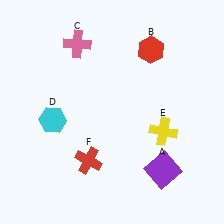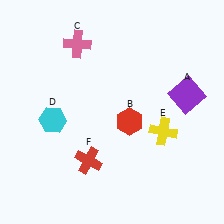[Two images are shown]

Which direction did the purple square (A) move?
The purple square (A) moved up.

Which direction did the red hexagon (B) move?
The red hexagon (B) moved down.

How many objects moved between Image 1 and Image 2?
2 objects moved between the two images.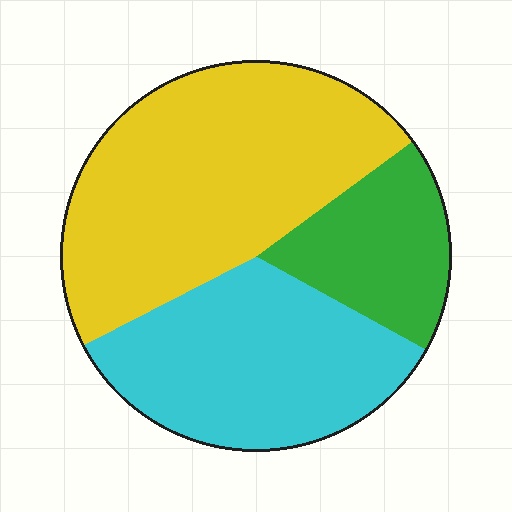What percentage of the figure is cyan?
Cyan takes up about one third (1/3) of the figure.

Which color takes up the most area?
Yellow, at roughly 50%.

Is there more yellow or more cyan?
Yellow.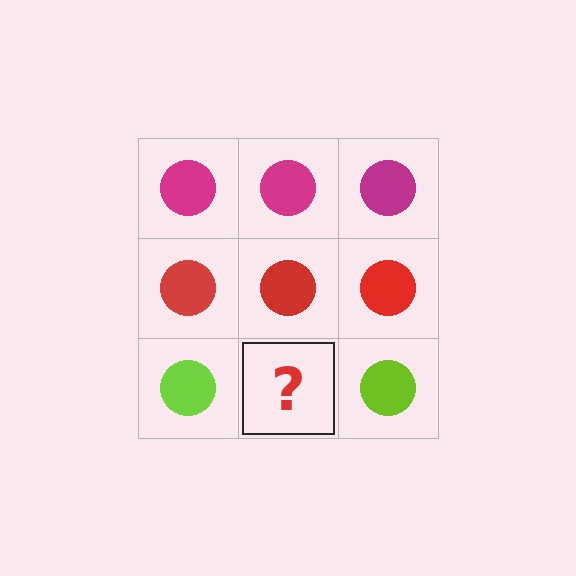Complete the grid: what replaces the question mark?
The question mark should be replaced with a lime circle.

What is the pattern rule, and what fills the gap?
The rule is that each row has a consistent color. The gap should be filled with a lime circle.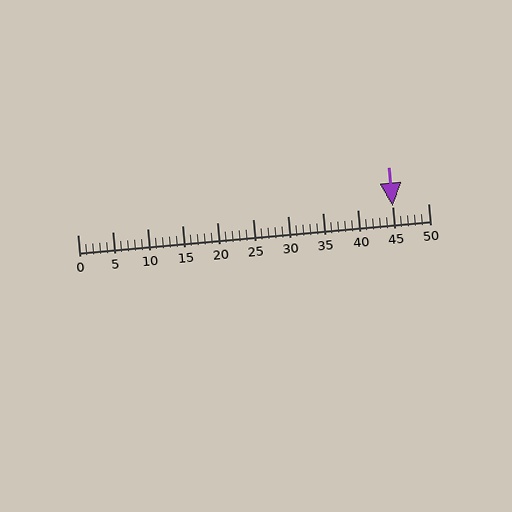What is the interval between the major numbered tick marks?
The major tick marks are spaced 5 units apart.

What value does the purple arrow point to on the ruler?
The purple arrow points to approximately 45.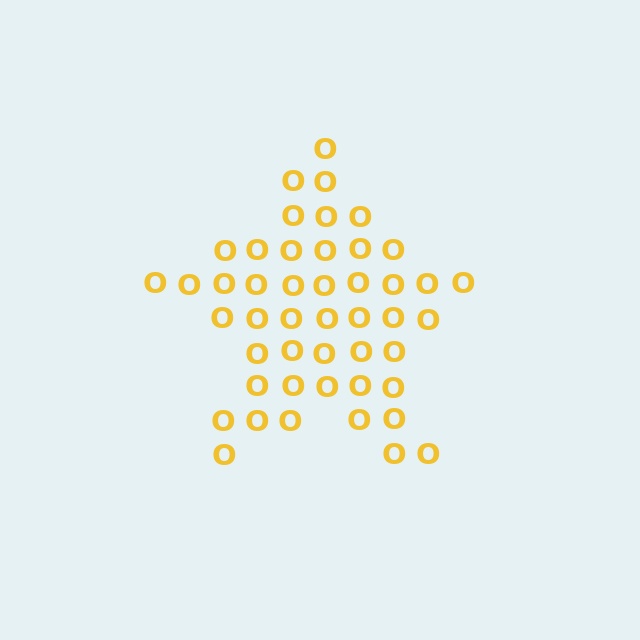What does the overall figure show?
The overall figure shows a star.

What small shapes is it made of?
It is made of small letter O's.